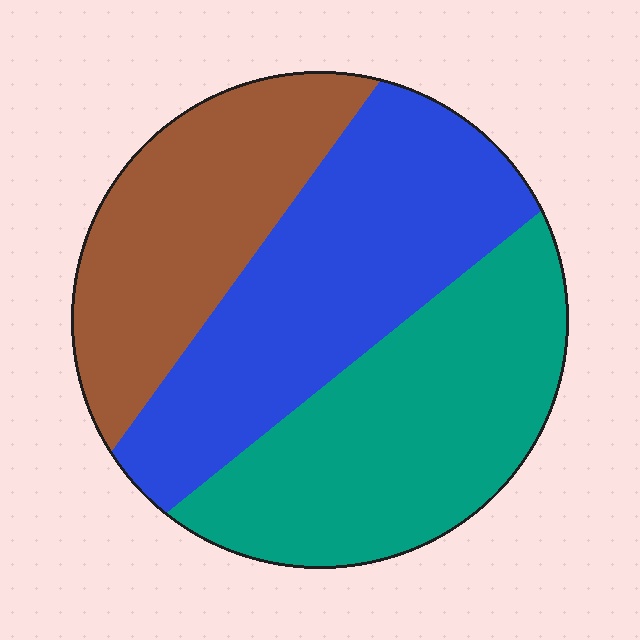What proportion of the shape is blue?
Blue takes up between a third and a half of the shape.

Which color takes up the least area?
Brown, at roughly 25%.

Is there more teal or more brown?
Teal.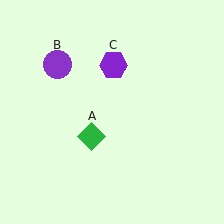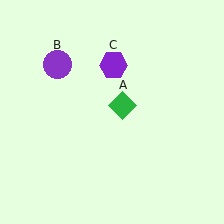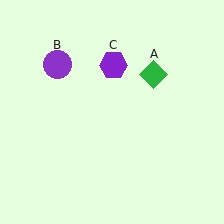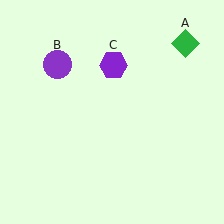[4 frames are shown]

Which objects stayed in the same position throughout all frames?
Purple circle (object B) and purple hexagon (object C) remained stationary.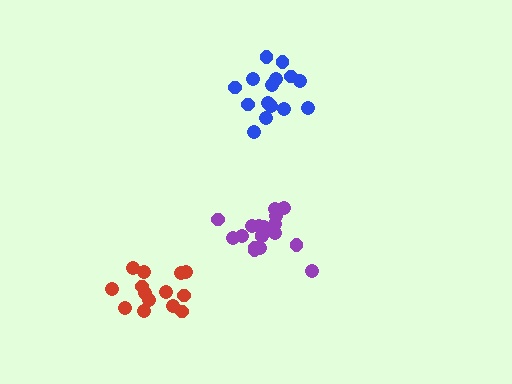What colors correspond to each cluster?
The clusters are colored: blue, purple, red.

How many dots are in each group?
Group 1: 15 dots, Group 2: 19 dots, Group 3: 14 dots (48 total).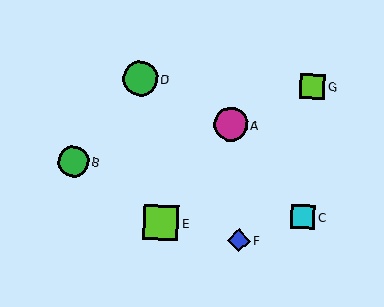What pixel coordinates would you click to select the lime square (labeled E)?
Click at (161, 223) to select the lime square E.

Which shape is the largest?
The lime square (labeled E) is the largest.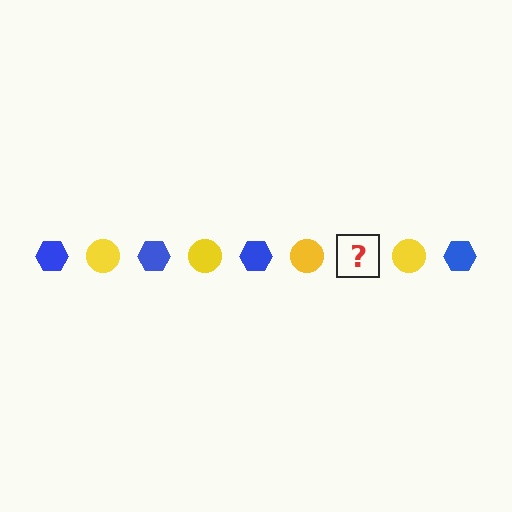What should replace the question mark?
The question mark should be replaced with a blue hexagon.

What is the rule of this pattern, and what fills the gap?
The rule is that the pattern alternates between blue hexagon and yellow circle. The gap should be filled with a blue hexagon.